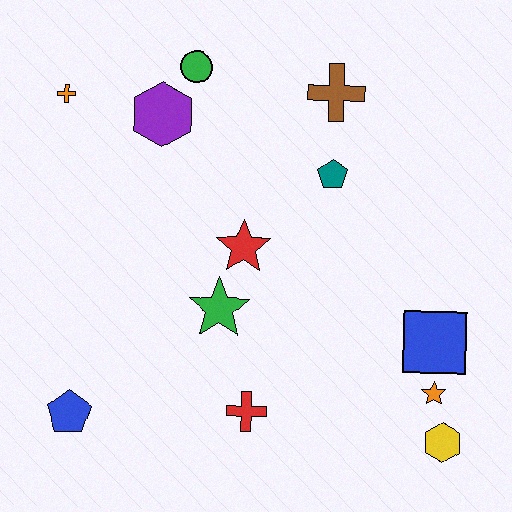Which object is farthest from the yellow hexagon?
The orange cross is farthest from the yellow hexagon.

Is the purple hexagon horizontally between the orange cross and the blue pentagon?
No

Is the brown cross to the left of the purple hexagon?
No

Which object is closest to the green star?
The red star is closest to the green star.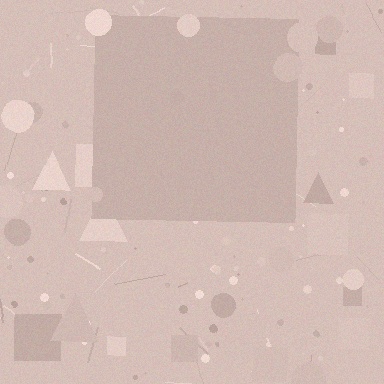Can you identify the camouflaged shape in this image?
The camouflaged shape is a square.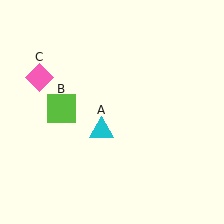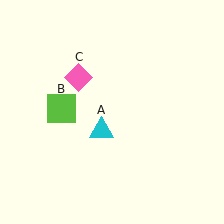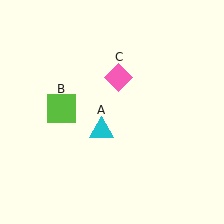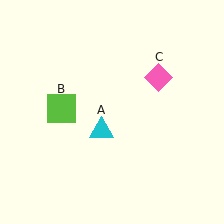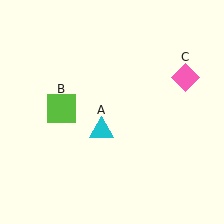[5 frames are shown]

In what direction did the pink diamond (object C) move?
The pink diamond (object C) moved right.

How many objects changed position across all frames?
1 object changed position: pink diamond (object C).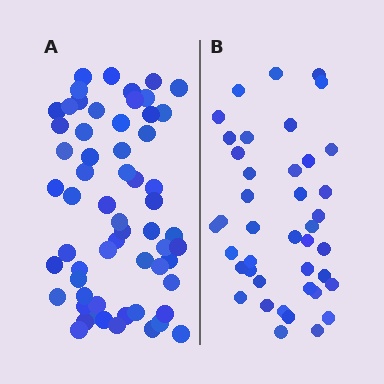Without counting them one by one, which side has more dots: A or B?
Region A (the left region) has more dots.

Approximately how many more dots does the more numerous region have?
Region A has approximately 20 more dots than region B.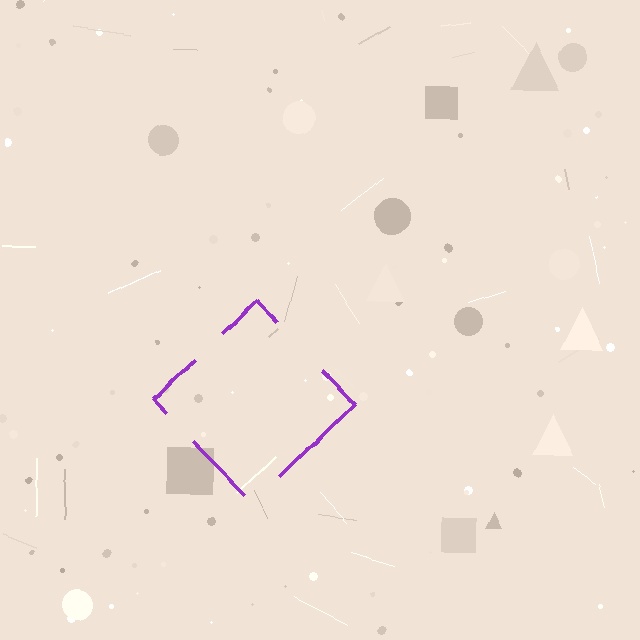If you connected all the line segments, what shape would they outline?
They would outline a diamond.